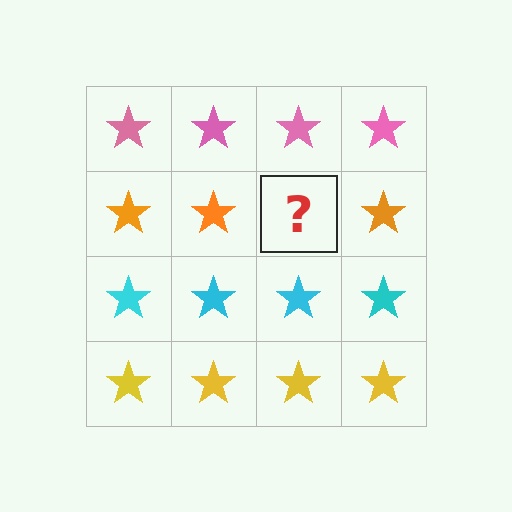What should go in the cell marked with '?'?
The missing cell should contain an orange star.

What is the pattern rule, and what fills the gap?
The rule is that each row has a consistent color. The gap should be filled with an orange star.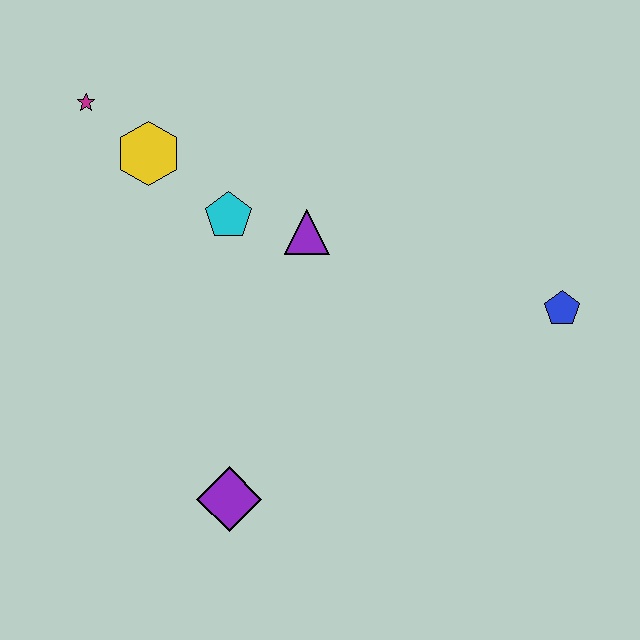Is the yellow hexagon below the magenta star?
Yes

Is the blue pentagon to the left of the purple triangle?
No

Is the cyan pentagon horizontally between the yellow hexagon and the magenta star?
No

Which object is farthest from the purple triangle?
The purple diamond is farthest from the purple triangle.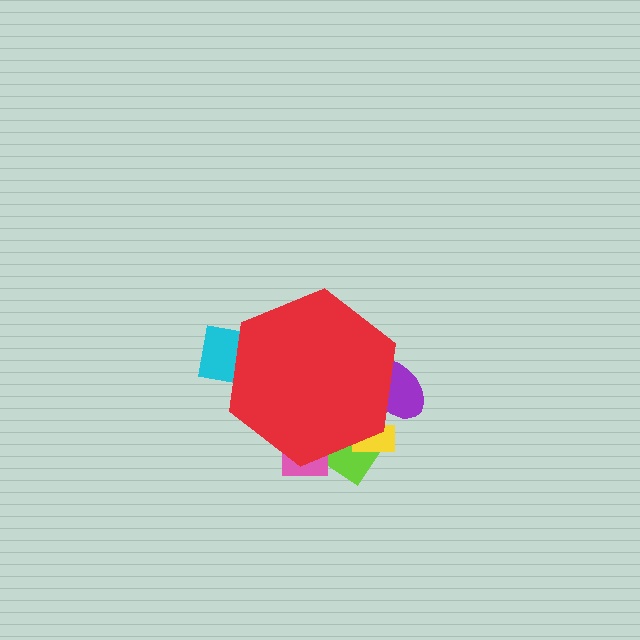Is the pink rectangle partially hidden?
Yes, the pink rectangle is partially hidden behind the red hexagon.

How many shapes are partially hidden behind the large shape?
5 shapes are partially hidden.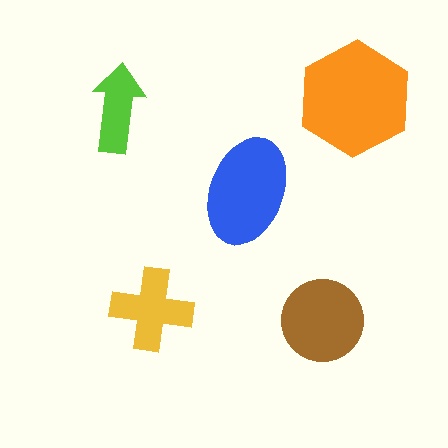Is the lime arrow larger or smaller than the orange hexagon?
Smaller.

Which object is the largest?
The orange hexagon.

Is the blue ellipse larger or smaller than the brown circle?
Larger.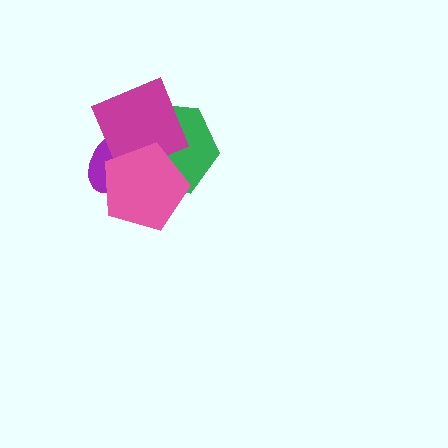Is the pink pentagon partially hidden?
No, no other shape covers it.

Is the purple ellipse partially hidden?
Yes, it is partially covered by another shape.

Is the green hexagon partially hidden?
Yes, it is partially covered by another shape.